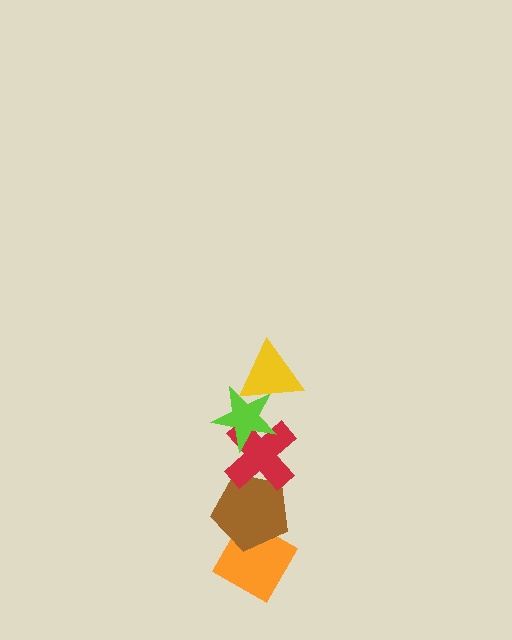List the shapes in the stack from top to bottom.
From top to bottom: the yellow triangle, the lime star, the red cross, the brown pentagon, the orange diamond.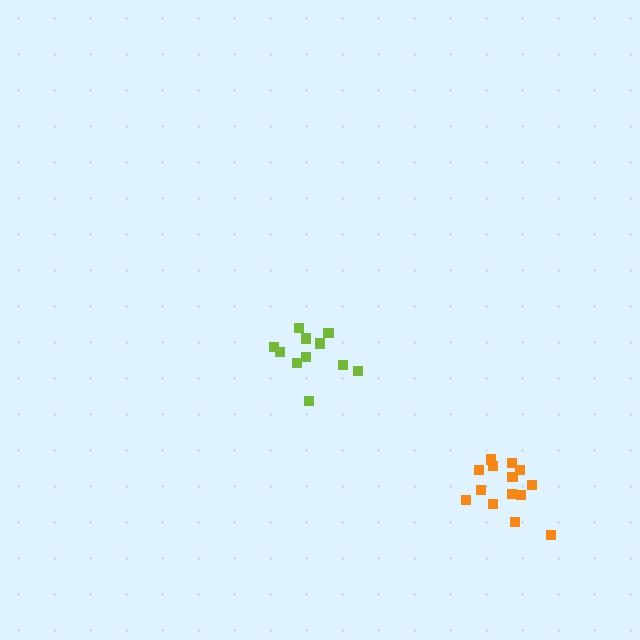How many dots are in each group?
Group 1: 14 dots, Group 2: 12 dots (26 total).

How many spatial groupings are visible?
There are 2 spatial groupings.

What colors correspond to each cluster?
The clusters are colored: orange, lime.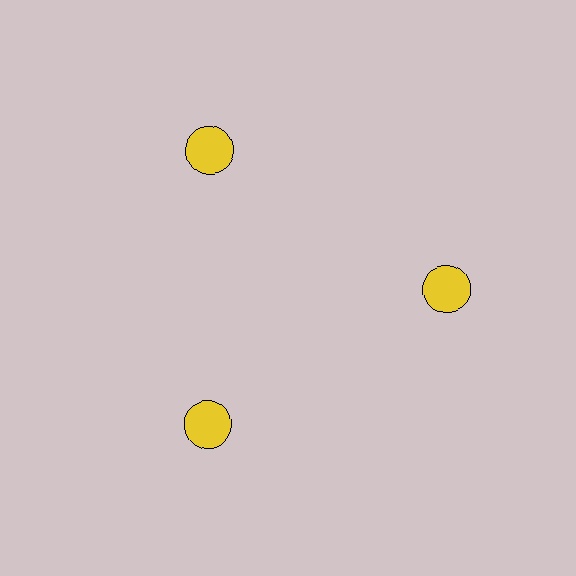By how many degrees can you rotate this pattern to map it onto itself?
The pattern maps onto itself every 120 degrees of rotation.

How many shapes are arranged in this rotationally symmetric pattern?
There are 3 shapes, arranged in 3 groups of 1.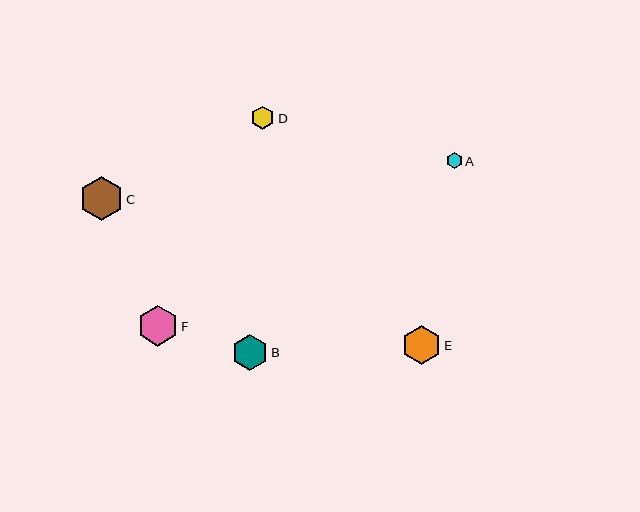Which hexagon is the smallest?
Hexagon A is the smallest with a size of approximately 16 pixels.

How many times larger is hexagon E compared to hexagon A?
Hexagon E is approximately 2.5 times the size of hexagon A.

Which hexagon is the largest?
Hexagon C is the largest with a size of approximately 44 pixels.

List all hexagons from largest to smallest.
From largest to smallest: C, F, E, B, D, A.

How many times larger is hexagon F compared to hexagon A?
Hexagon F is approximately 2.6 times the size of hexagon A.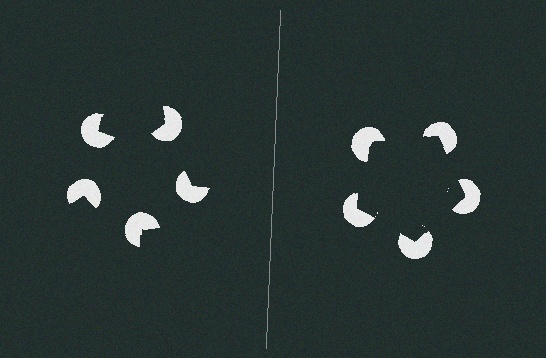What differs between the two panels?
The pac-man discs are positioned identically on both sides; only the wedge orientations differ. On the right they align to a pentagon; on the left they are misaligned.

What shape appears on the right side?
An illusory pentagon.